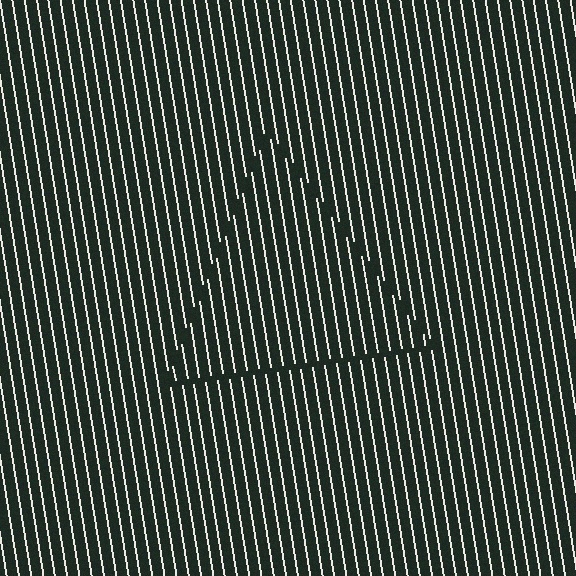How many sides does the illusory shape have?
3 sides — the line-ends trace a triangle.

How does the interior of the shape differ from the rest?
The interior of the shape contains the same grating, shifted by half a period — the contour is defined by the phase discontinuity where line-ends from the inner and outer gratings abut.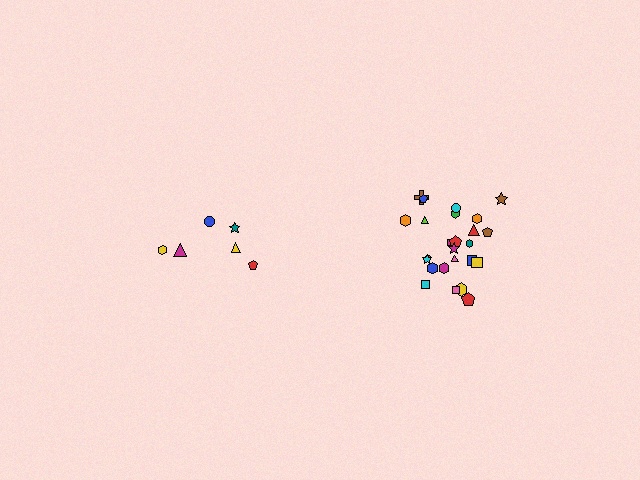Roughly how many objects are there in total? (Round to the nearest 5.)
Roughly 30 objects in total.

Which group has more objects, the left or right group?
The right group.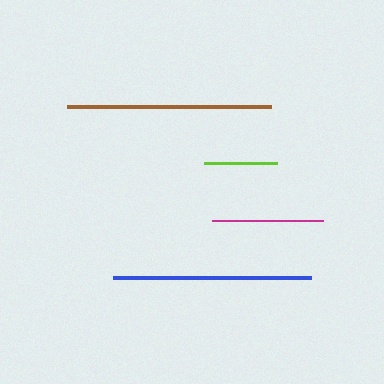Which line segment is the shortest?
The lime line is the shortest at approximately 73 pixels.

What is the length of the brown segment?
The brown segment is approximately 204 pixels long.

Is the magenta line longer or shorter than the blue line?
The blue line is longer than the magenta line.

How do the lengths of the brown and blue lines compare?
The brown and blue lines are approximately the same length.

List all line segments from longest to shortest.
From longest to shortest: brown, blue, magenta, lime.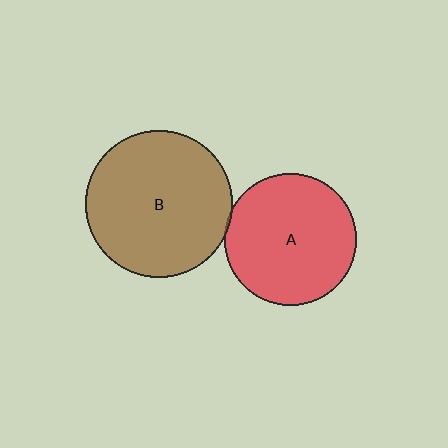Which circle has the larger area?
Circle B (brown).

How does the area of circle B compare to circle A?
Approximately 1.2 times.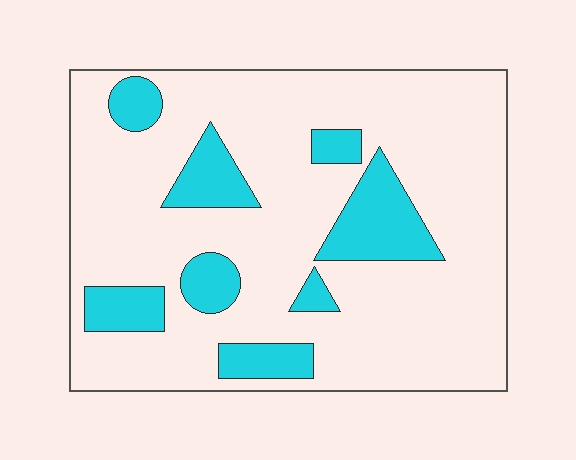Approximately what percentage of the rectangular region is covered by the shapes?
Approximately 20%.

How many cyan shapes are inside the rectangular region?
8.